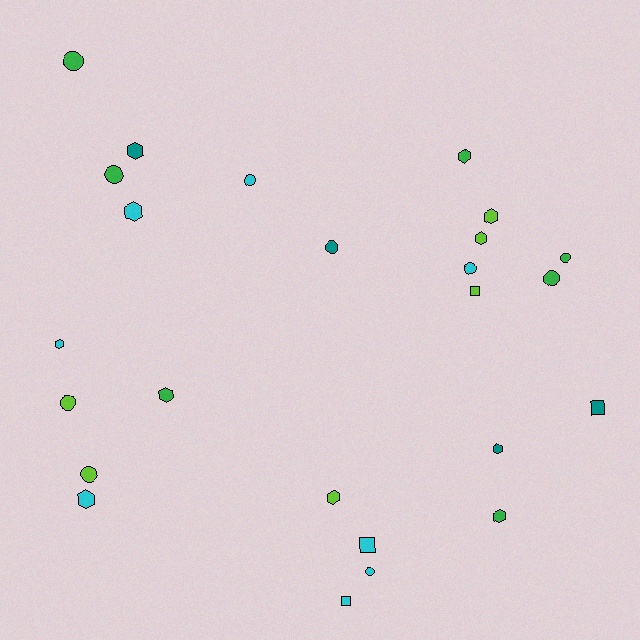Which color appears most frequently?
Cyan, with 8 objects.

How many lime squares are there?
There is 1 lime square.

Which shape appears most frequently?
Hexagon, with 11 objects.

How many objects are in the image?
There are 25 objects.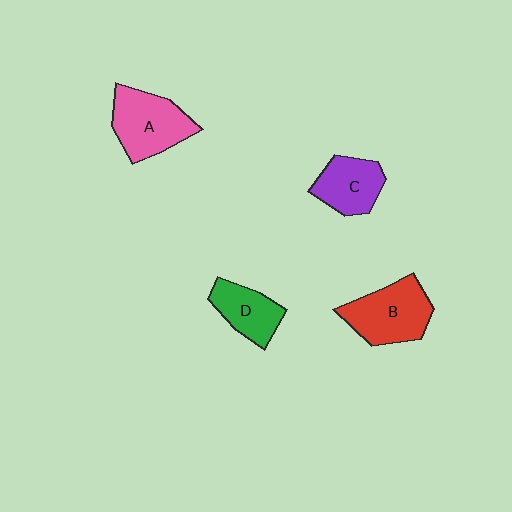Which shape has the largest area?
Shape B (red).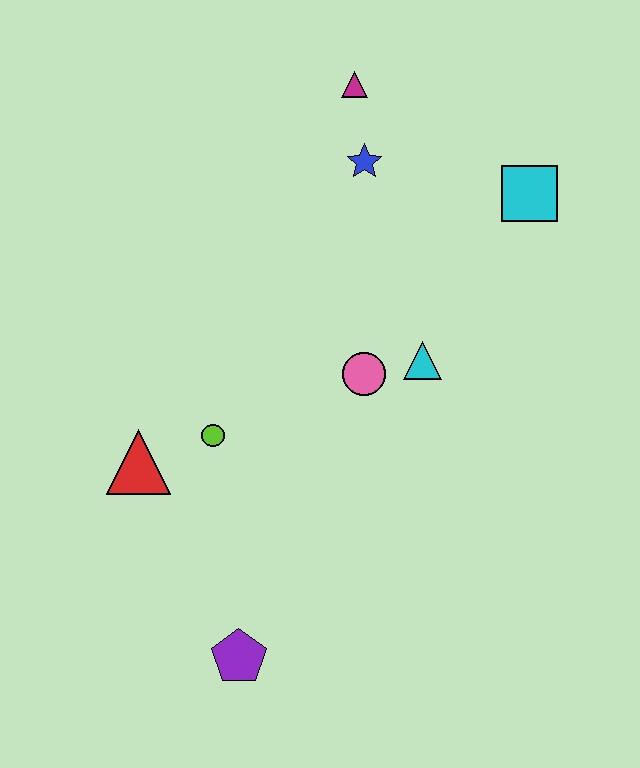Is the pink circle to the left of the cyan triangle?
Yes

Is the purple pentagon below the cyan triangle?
Yes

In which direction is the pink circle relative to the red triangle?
The pink circle is to the right of the red triangle.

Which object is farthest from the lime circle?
The cyan square is farthest from the lime circle.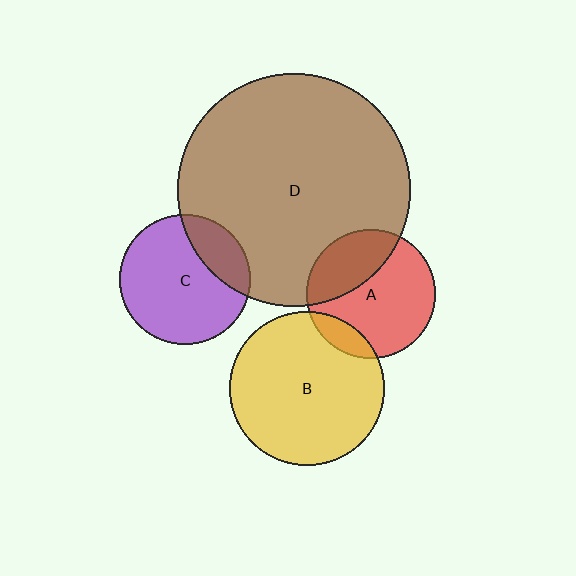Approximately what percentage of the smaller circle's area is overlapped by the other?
Approximately 30%.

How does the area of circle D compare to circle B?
Approximately 2.3 times.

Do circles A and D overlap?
Yes.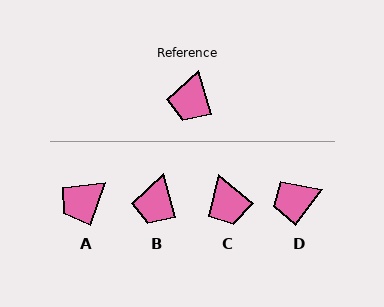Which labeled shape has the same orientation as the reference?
B.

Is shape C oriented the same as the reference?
No, it is off by about 34 degrees.